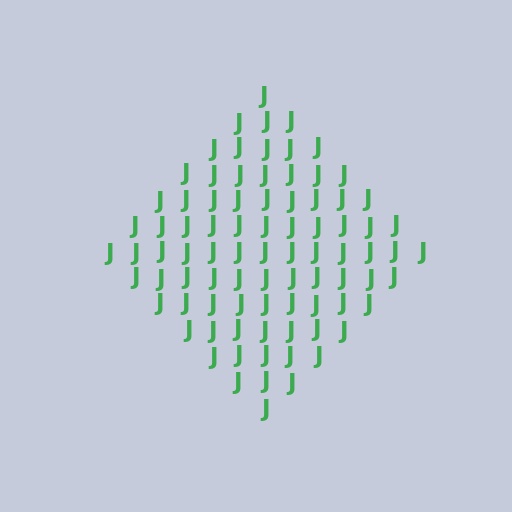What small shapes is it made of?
It is made of small letter J's.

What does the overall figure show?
The overall figure shows a diamond.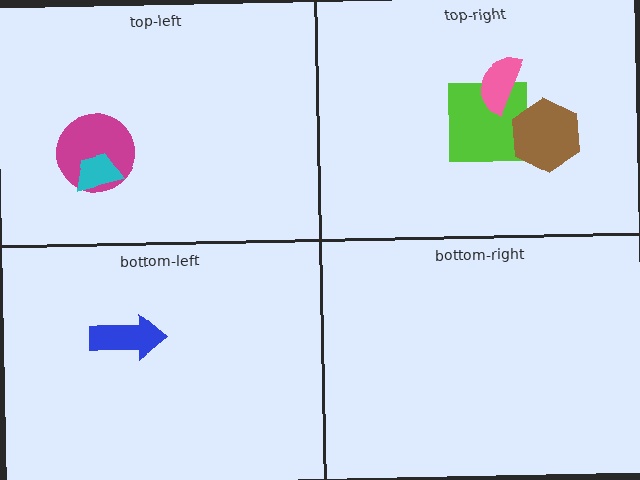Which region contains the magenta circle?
The top-left region.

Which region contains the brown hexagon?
The top-right region.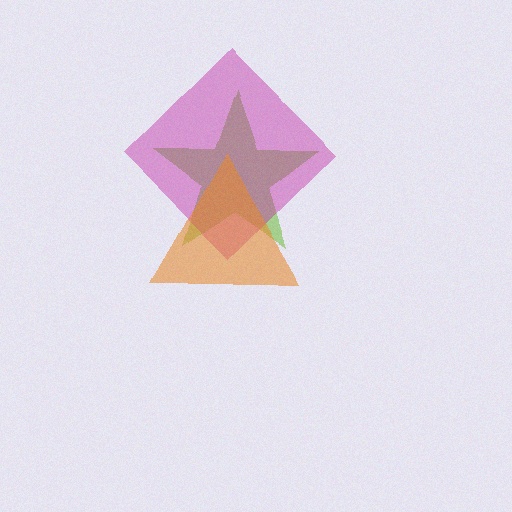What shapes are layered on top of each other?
The layered shapes are: a lime star, a magenta diamond, an orange triangle.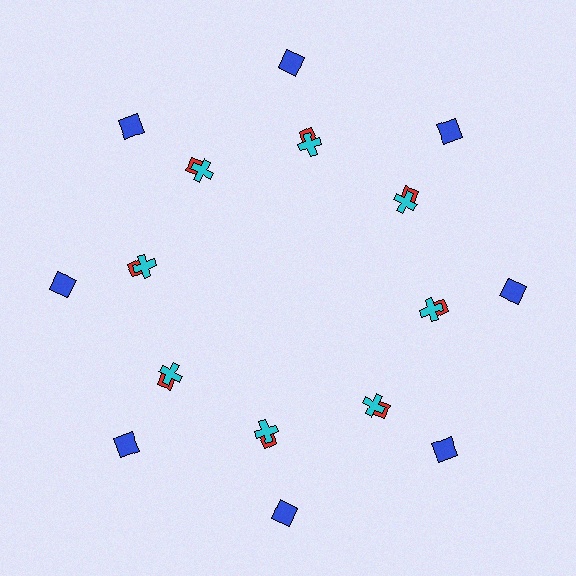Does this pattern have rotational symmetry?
Yes, this pattern has 8-fold rotational symmetry. It looks the same after rotating 45 degrees around the center.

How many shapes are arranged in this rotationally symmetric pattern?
There are 24 shapes, arranged in 8 groups of 3.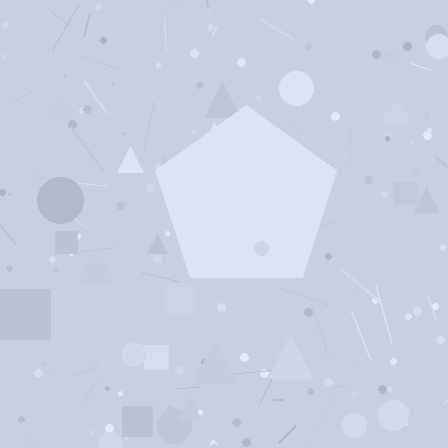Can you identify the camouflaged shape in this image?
The camouflaged shape is a pentagon.